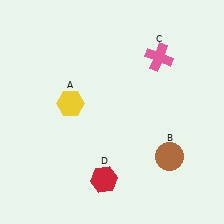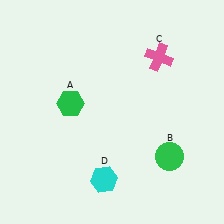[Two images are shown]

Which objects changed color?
A changed from yellow to green. B changed from brown to green. D changed from red to cyan.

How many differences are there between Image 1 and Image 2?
There are 3 differences between the two images.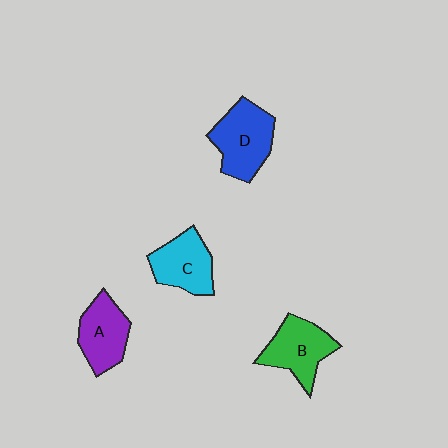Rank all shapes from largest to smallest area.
From largest to smallest: D (blue), B (green), C (cyan), A (purple).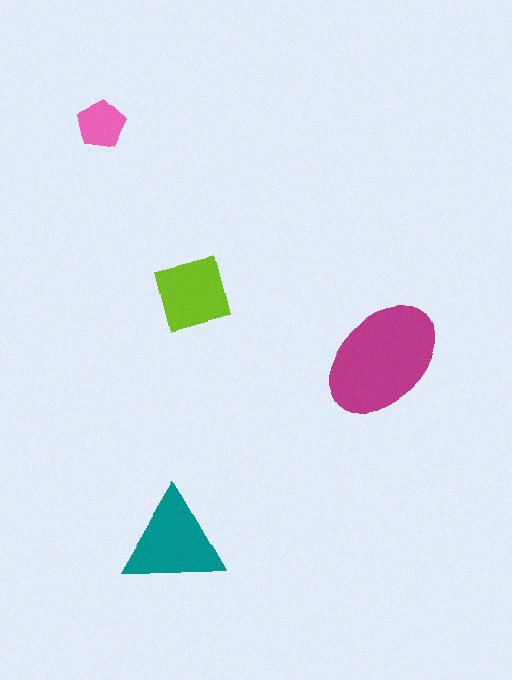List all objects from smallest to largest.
The pink pentagon, the lime square, the teal triangle, the magenta ellipse.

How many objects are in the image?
There are 4 objects in the image.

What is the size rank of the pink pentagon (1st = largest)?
4th.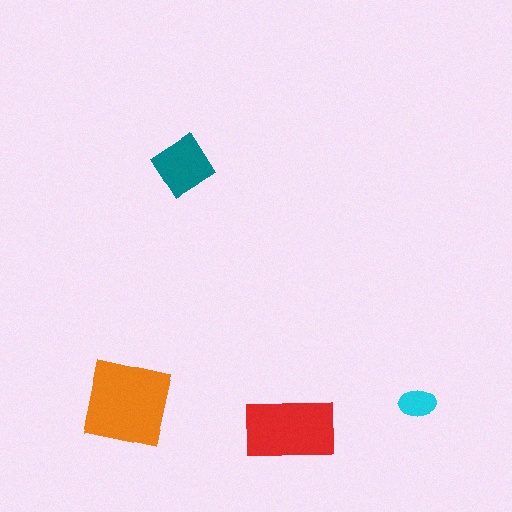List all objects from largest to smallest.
The orange square, the red rectangle, the teal diamond, the cyan ellipse.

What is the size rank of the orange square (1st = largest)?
1st.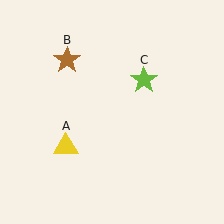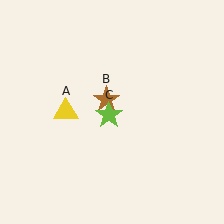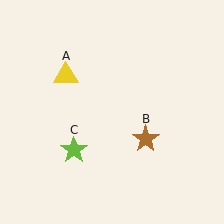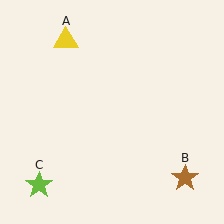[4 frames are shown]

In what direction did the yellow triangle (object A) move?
The yellow triangle (object A) moved up.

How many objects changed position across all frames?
3 objects changed position: yellow triangle (object A), brown star (object B), lime star (object C).